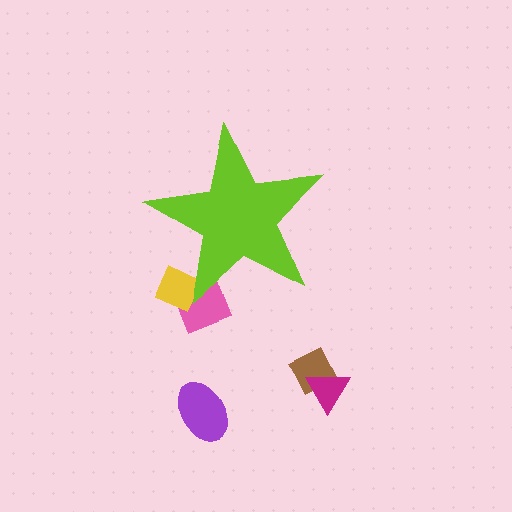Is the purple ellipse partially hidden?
No, the purple ellipse is fully visible.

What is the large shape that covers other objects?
A lime star.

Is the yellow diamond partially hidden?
Yes, the yellow diamond is partially hidden behind the lime star.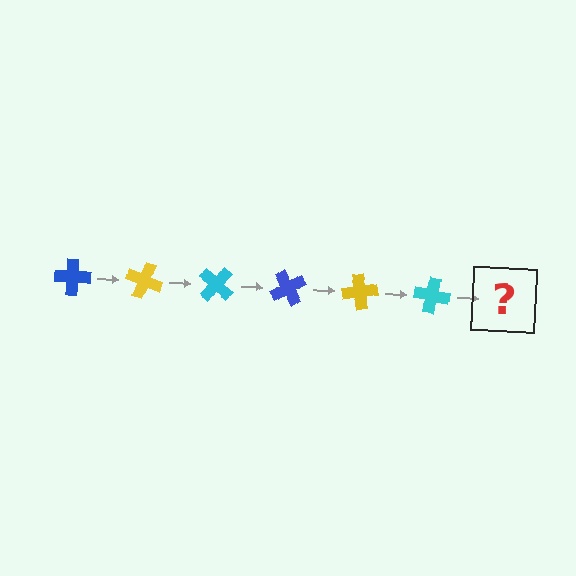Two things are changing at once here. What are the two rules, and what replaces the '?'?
The two rules are that it rotates 20 degrees each step and the color cycles through blue, yellow, and cyan. The '?' should be a blue cross, rotated 120 degrees from the start.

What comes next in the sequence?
The next element should be a blue cross, rotated 120 degrees from the start.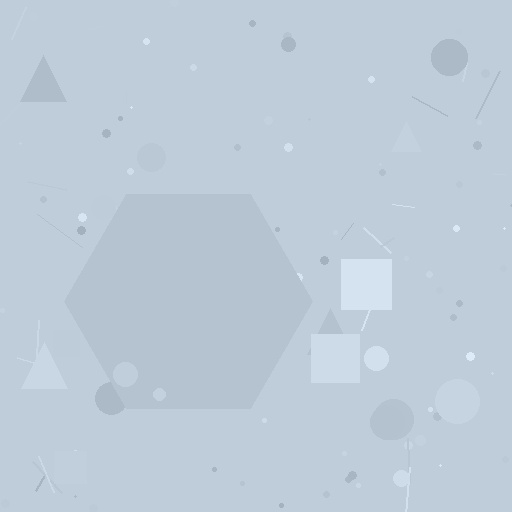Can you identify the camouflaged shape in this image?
The camouflaged shape is a hexagon.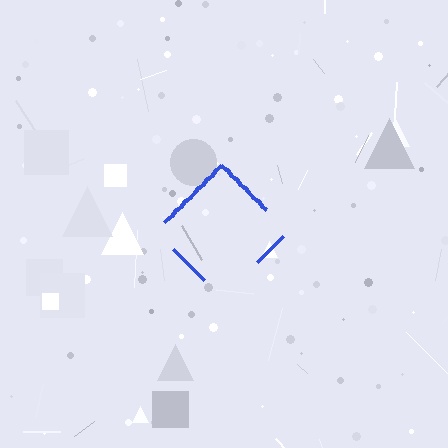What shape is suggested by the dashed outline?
The dashed outline suggests a diamond.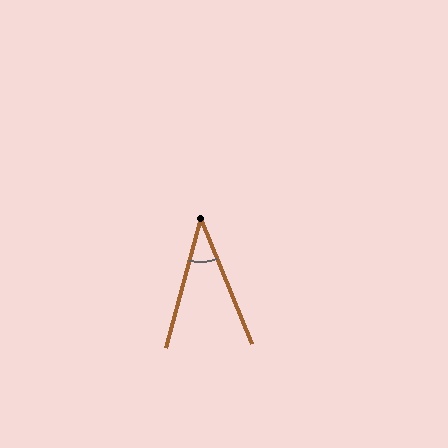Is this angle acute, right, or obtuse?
It is acute.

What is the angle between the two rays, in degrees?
Approximately 37 degrees.